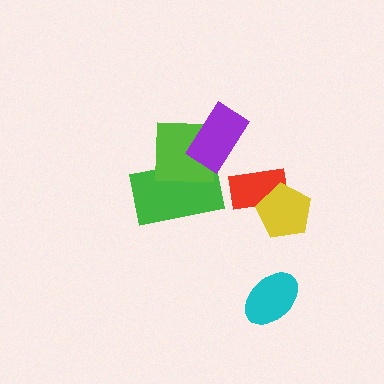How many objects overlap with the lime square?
2 objects overlap with the lime square.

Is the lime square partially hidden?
Yes, it is partially covered by another shape.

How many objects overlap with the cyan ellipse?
0 objects overlap with the cyan ellipse.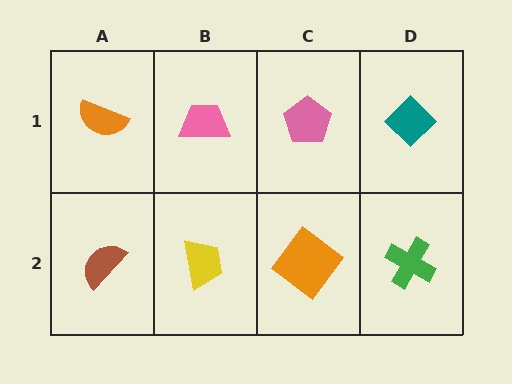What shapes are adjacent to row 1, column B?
A yellow trapezoid (row 2, column B), an orange semicircle (row 1, column A), a pink pentagon (row 1, column C).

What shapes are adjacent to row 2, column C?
A pink pentagon (row 1, column C), a yellow trapezoid (row 2, column B), a green cross (row 2, column D).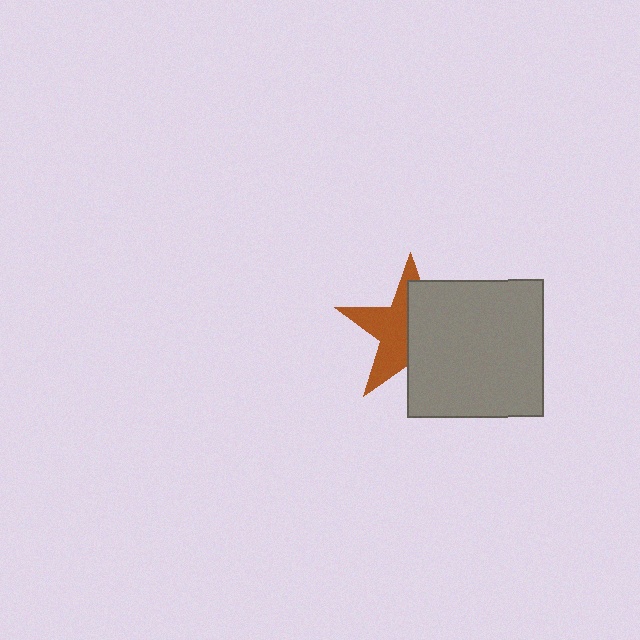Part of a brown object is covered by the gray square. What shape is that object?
It is a star.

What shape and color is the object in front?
The object in front is a gray square.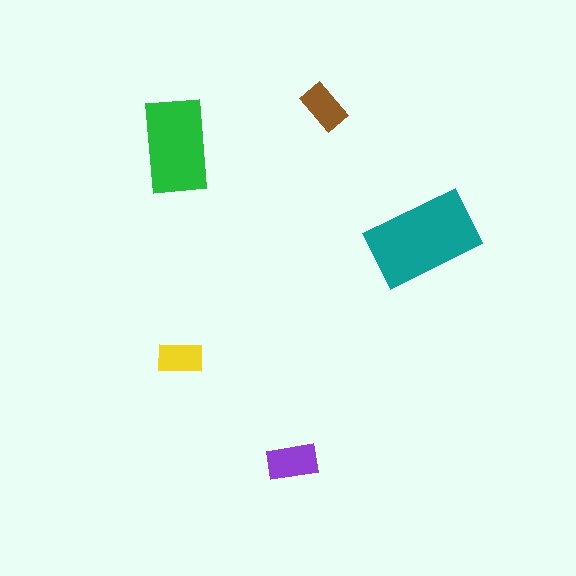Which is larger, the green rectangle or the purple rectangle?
The green one.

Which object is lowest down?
The purple rectangle is bottommost.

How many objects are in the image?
There are 5 objects in the image.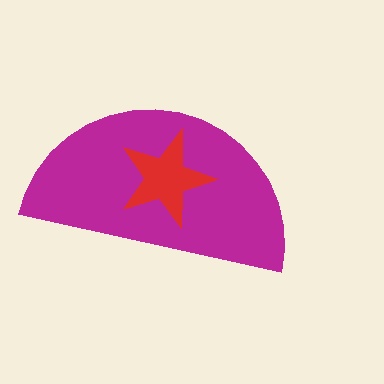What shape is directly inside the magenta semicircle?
The red star.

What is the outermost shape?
The magenta semicircle.